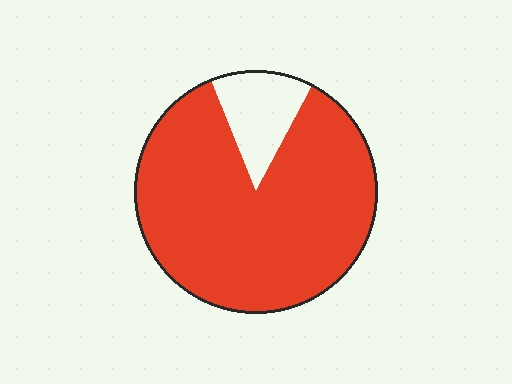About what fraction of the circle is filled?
About seven eighths (7/8).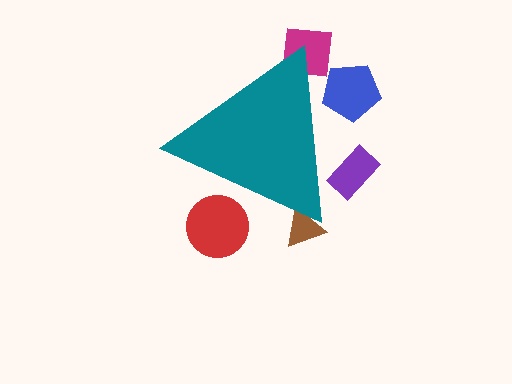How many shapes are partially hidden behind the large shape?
5 shapes are partially hidden.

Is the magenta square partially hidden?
Yes, the magenta square is partially hidden behind the teal triangle.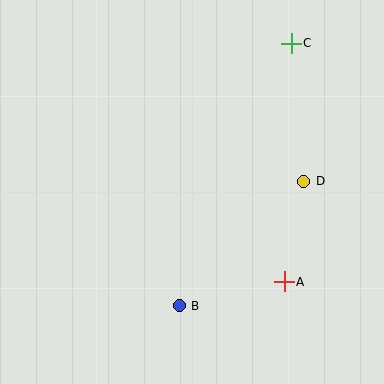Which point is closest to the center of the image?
Point D at (304, 181) is closest to the center.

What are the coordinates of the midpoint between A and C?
The midpoint between A and C is at (288, 163).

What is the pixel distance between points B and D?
The distance between B and D is 176 pixels.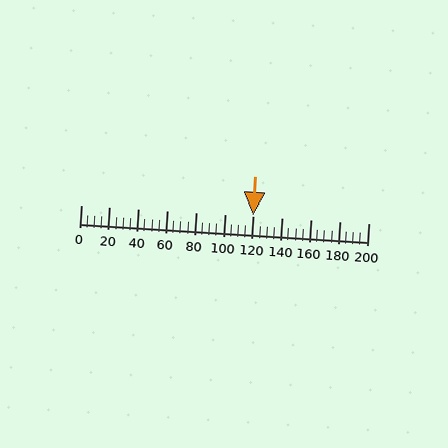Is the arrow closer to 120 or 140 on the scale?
The arrow is closer to 120.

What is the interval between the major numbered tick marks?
The major tick marks are spaced 20 units apart.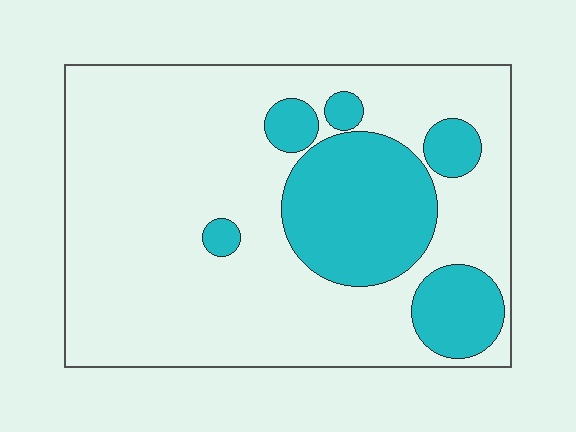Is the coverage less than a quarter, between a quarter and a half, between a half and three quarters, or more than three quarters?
Less than a quarter.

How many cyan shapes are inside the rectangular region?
6.